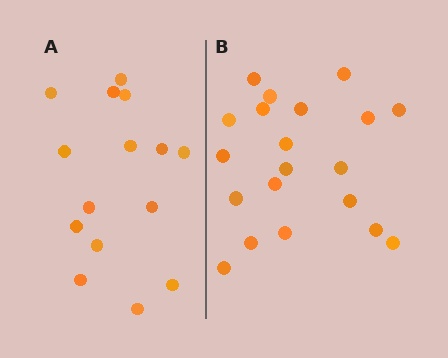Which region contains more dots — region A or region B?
Region B (the right region) has more dots.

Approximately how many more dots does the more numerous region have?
Region B has about 5 more dots than region A.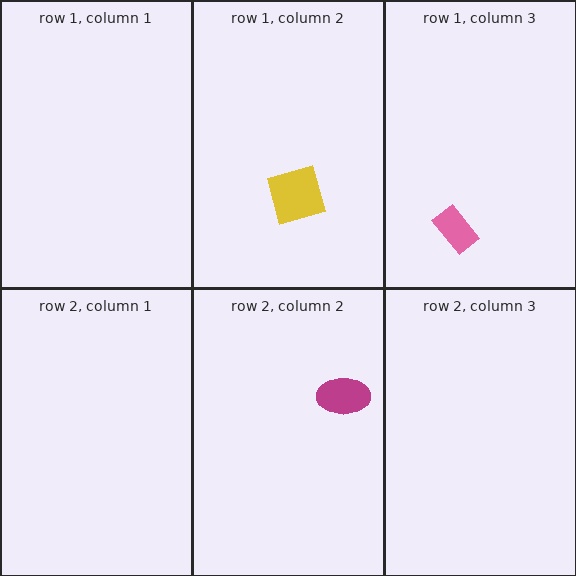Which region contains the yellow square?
The row 1, column 2 region.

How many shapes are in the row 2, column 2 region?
1.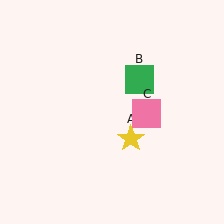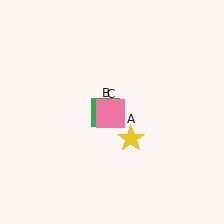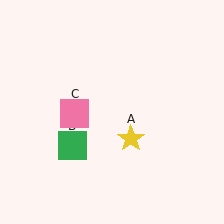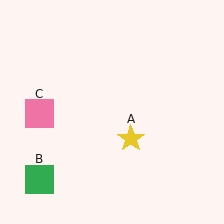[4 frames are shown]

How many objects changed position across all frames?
2 objects changed position: green square (object B), pink square (object C).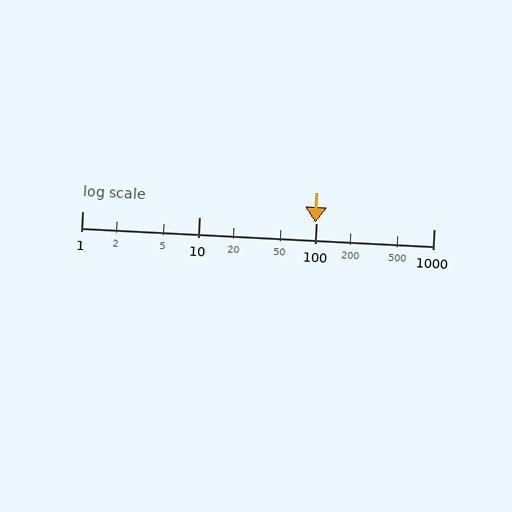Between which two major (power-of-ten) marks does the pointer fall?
The pointer is between 10 and 100.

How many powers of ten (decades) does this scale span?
The scale spans 3 decades, from 1 to 1000.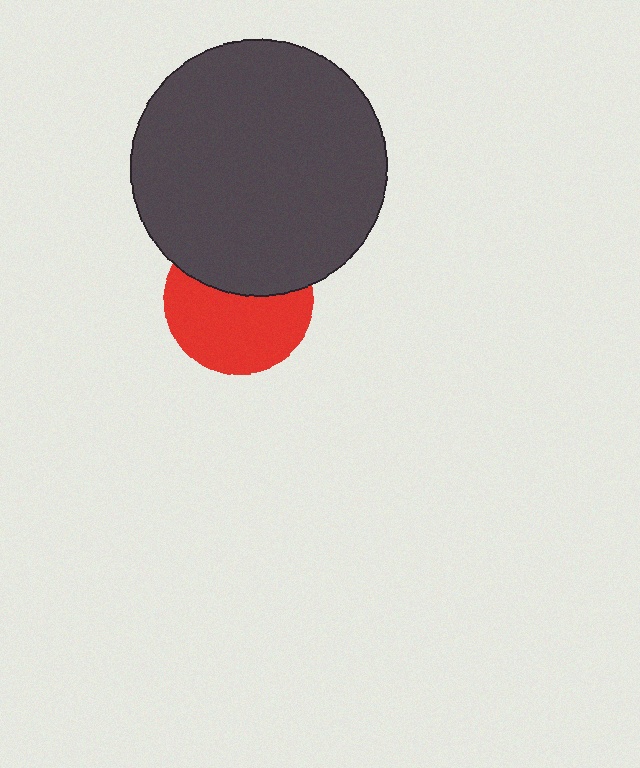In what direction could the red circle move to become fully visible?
The red circle could move down. That would shift it out from behind the dark gray circle entirely.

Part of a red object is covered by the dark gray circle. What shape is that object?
It is a circle.